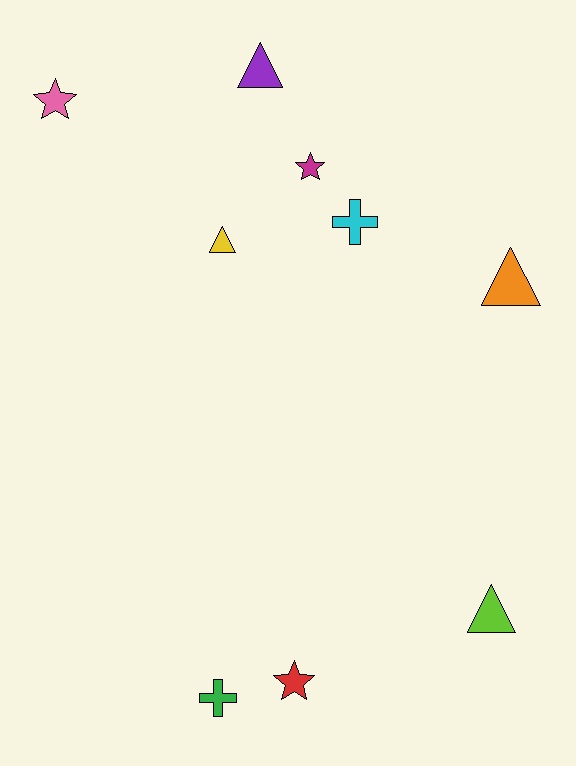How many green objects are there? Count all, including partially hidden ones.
There is 1 green object.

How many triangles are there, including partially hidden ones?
There are 4 triangles.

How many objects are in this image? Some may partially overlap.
There are 9 objects.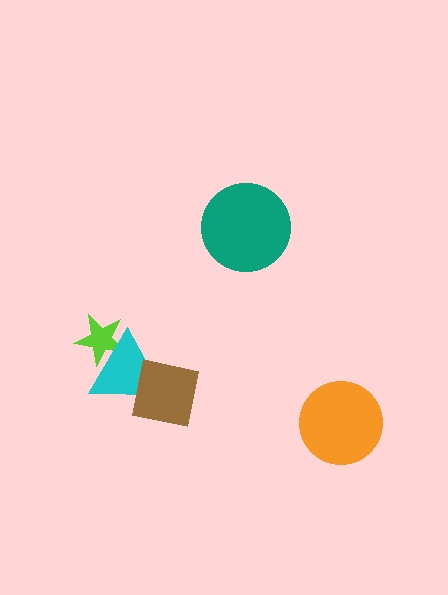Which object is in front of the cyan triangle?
The brown square is in front of the cyan triangle.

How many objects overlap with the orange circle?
0 objects overlap with the orange circle.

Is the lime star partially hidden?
Yes, it is partially covered by another shape.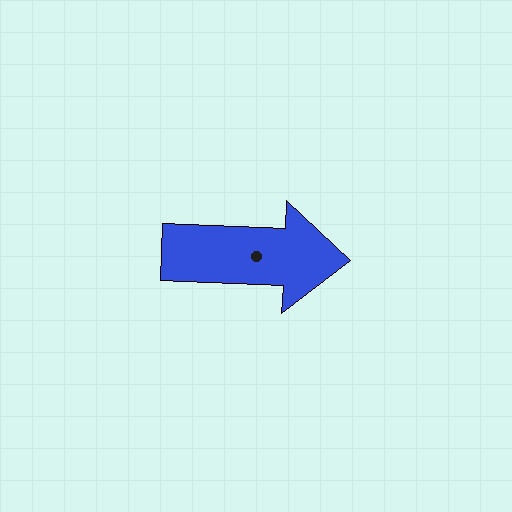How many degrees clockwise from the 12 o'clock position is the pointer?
Approximately 93 degrees.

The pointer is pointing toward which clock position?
Roughly 3 o'clock.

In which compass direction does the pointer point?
East.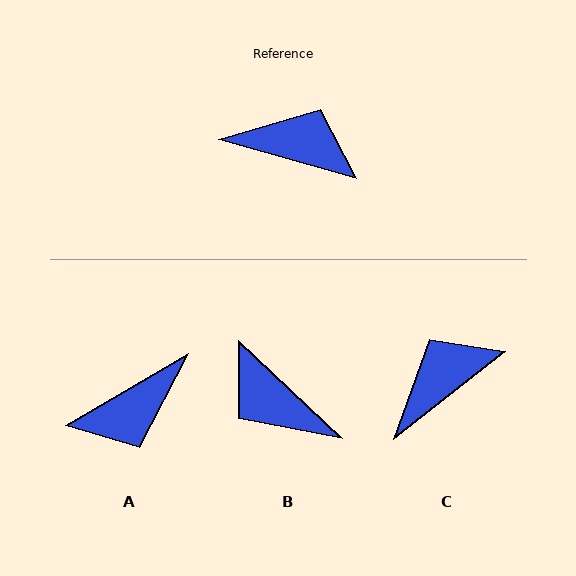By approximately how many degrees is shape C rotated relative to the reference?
Approximately 54 degrees counter-clockwise.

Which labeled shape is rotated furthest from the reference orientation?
B, about 153 degrees away.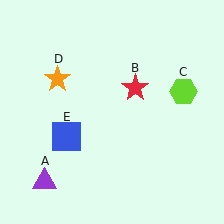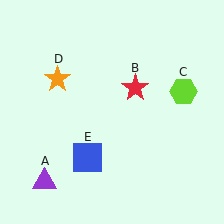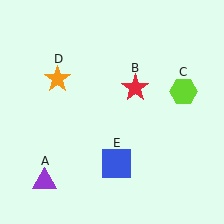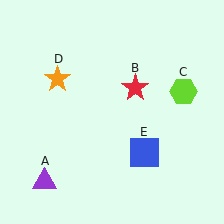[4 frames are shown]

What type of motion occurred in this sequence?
The blue square (object E) rotated counterclockwise around the center of the scene.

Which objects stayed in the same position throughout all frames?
Purple triangle (object A) and red star (object B) and lime hexagon (object C) and orange star (object D) remained stationary.